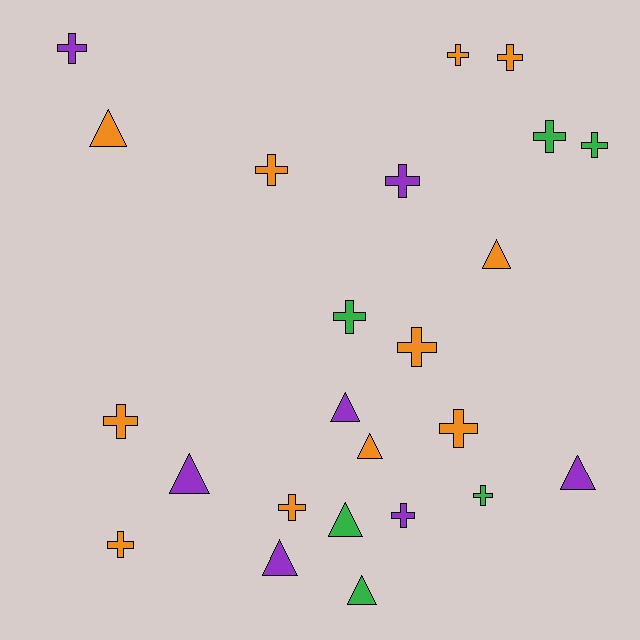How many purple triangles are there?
There are 4 purple triangles.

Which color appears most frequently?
Orange, with 11 objects.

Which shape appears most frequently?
Cross, with 15 objects.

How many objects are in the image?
There are 24 objects.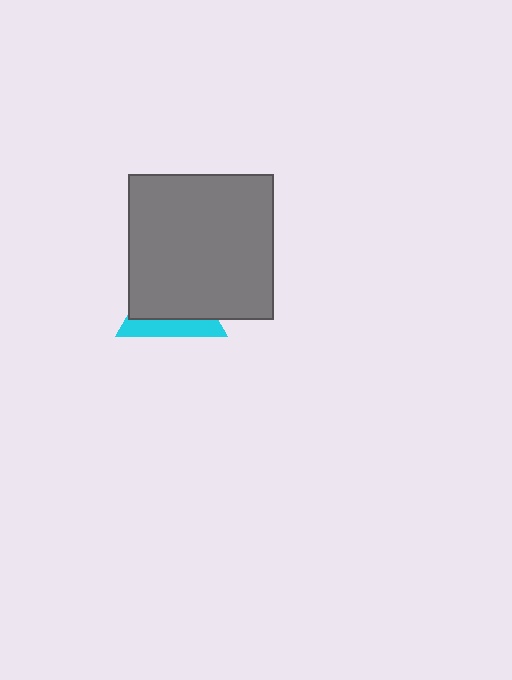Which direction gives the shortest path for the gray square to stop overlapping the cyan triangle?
Moving up gives the shortest separation.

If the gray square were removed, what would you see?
You would see the complete cyan triangle.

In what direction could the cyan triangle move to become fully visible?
The cyan triangle could move down. That would shift it out from behind the gray square entirely.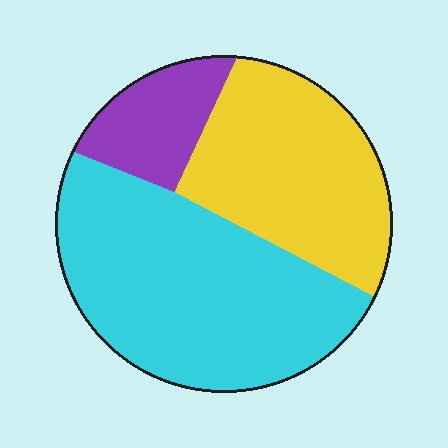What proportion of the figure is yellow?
Yellow covers roughly 35% of the figure.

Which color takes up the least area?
Purple, at roughly 15%.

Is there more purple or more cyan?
Cyan.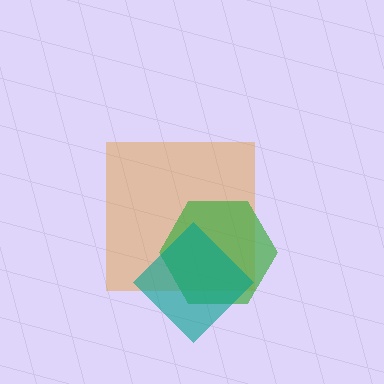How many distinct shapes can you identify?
There are 3 distinct shapes: an orange square, a green hexagon, a teal diamond.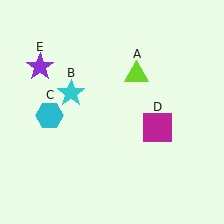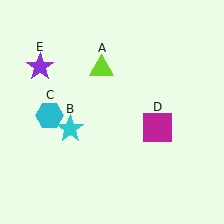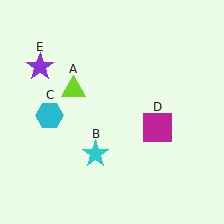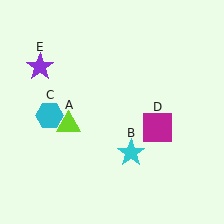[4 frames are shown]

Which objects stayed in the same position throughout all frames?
Cyan hexagon (object C) and magenta square (object D) and purple star (object E) remained stationary.